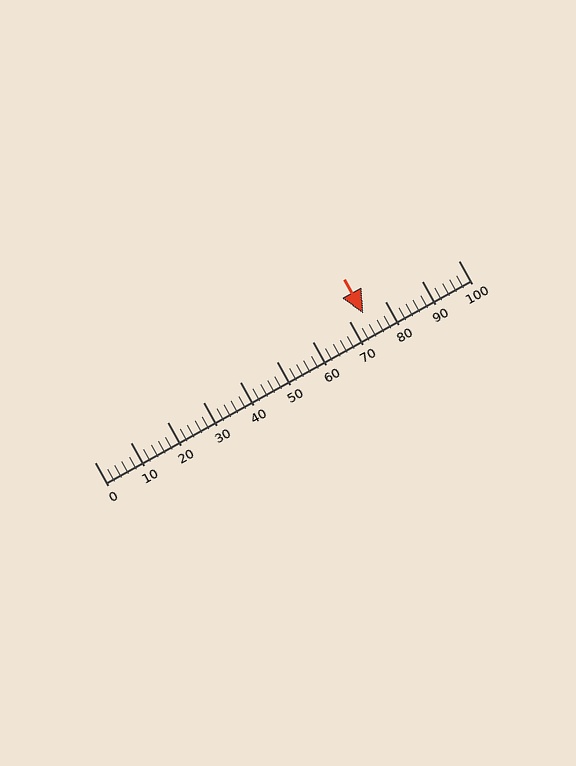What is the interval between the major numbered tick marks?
The major tick marks are spaced 10 units apart.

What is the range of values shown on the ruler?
The ruler shows values from 0 to 100.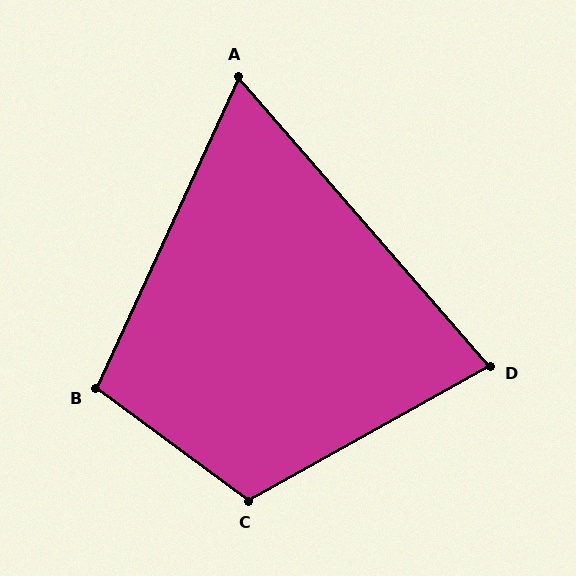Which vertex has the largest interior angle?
C, at approximately 114 degrees.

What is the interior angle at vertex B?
Approximately 102 degrees (obtuse).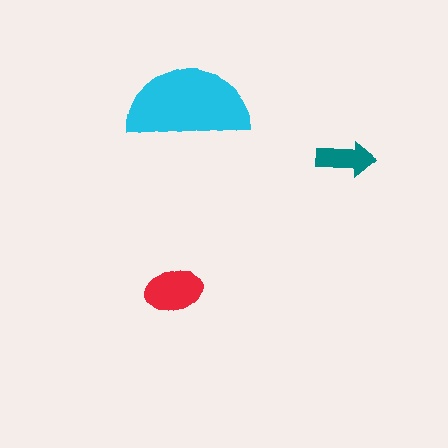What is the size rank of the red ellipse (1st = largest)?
2nd.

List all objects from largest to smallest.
The cyan semicircle, the red ellipse, the teal arrow.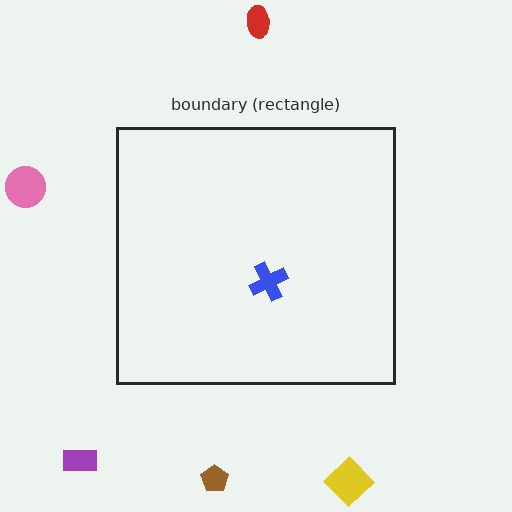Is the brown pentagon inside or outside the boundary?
Outside.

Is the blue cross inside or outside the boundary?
Inside.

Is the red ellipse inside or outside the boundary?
Outside.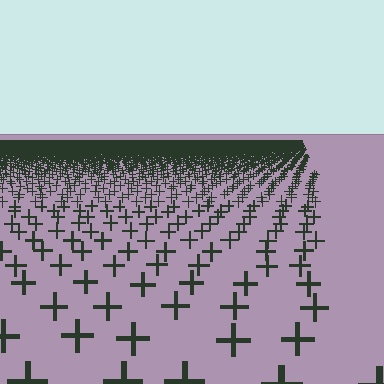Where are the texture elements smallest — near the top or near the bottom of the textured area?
Near the top.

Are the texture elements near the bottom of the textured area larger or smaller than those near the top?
Larger. Near the bottom, elements are closer to the viewer and appear at a bigger on-screen size.